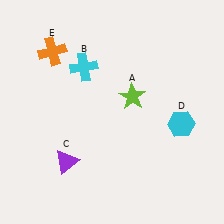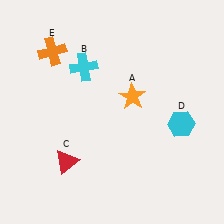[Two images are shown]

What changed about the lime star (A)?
In Image 1, A is lime. In Image 2, it changed to orange.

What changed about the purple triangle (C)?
In Image 1, C is purple. In Image 2, it changed to red.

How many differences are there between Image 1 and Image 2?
There are 2 differences between the two images.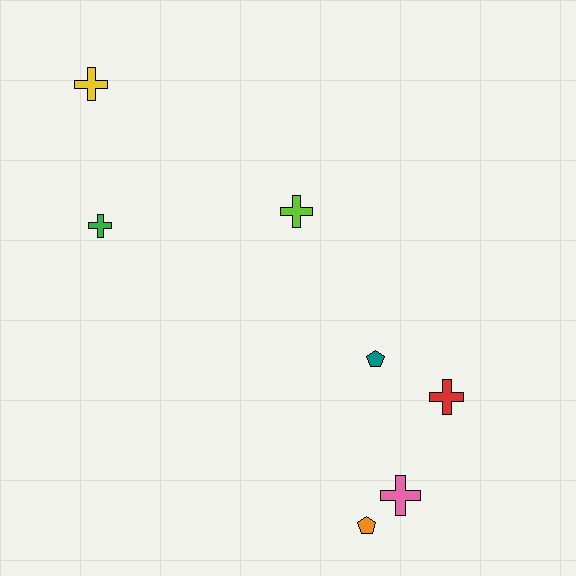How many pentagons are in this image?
There are 2 pentagons.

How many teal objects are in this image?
There is 1 teal object.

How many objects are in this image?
There are 7 objects.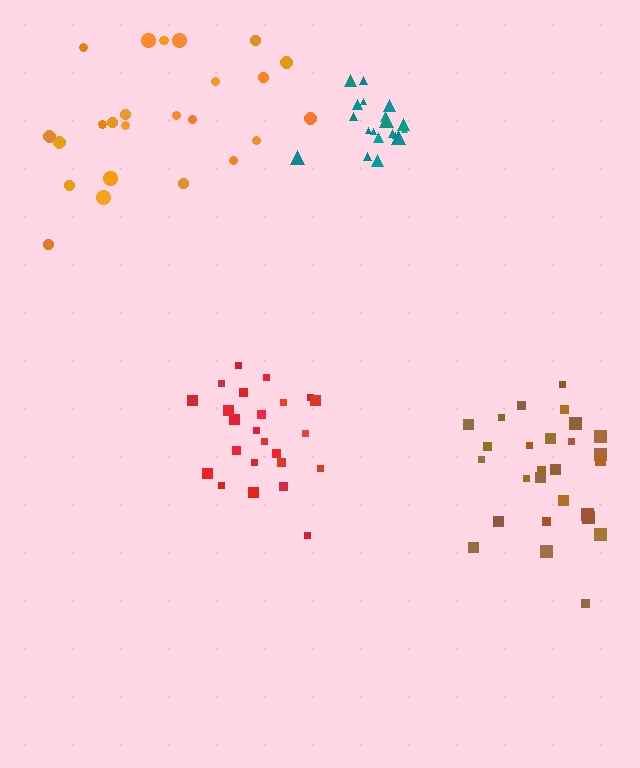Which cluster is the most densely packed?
Teal.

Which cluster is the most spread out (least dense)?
Orange.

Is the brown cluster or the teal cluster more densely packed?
Teal.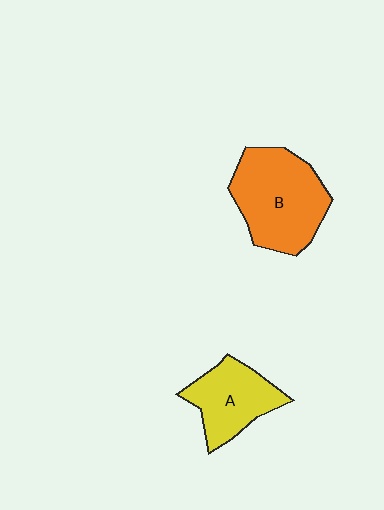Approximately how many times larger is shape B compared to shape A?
Approximately 1.5 times.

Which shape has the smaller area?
Shape A (yellow).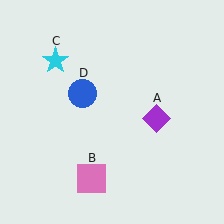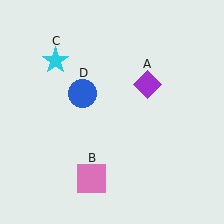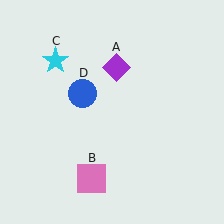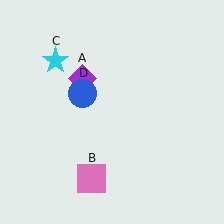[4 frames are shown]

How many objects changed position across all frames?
1 object changed position: purple diamond (object A).